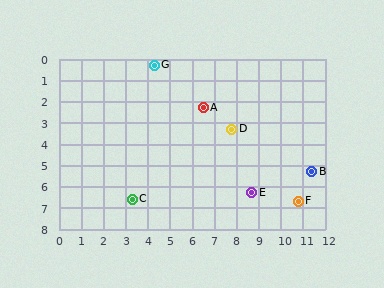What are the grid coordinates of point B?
Point B is at approximately (11.4, 5.3).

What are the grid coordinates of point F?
Point F is at approximately (10.8, 6.7).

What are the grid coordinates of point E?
Point E is at approximately (8.7, 6.3).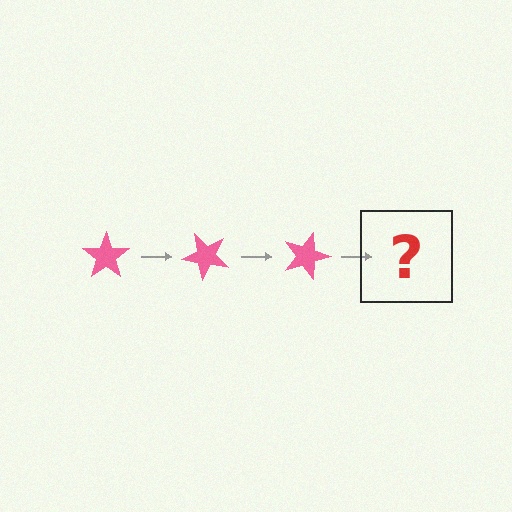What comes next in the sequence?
The next element should be a pink star rotated 135 degrees.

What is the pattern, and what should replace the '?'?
The pattern is that the star rotates 45 degrees each step. The '?' should be a pink star rotated 135 degrees.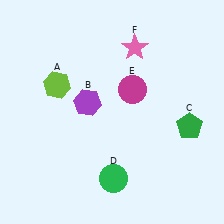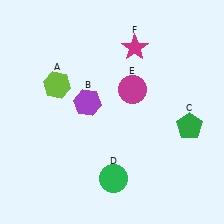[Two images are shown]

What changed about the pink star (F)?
In Image 1, F is pink. In Image 2, it changed to magenta.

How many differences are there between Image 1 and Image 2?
There is 1 difference between the two images.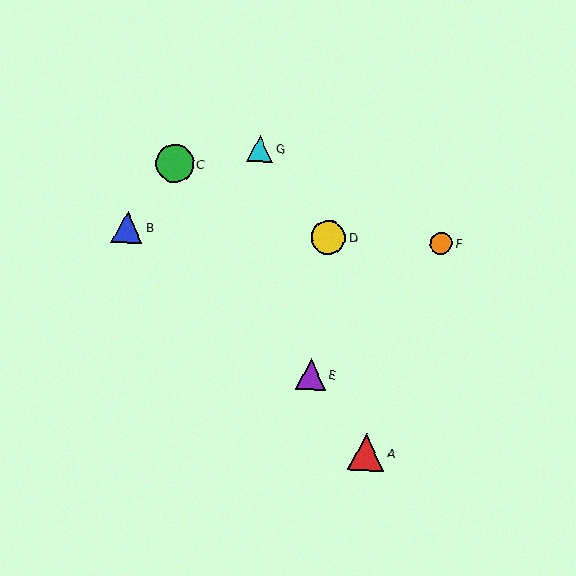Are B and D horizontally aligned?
Yes, both are at y≈227.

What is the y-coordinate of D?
Object D is at y≈238.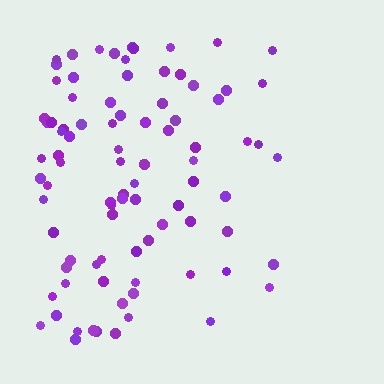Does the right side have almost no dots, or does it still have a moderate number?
Still a moderate number, just noticeably fewer than the left.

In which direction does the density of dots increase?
From right to left, with the left side densest.